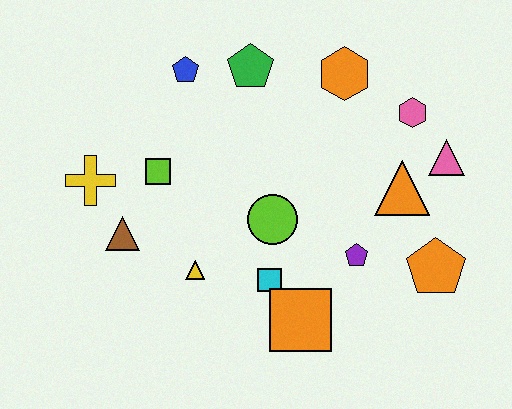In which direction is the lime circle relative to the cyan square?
The lime circle is above the cyan square.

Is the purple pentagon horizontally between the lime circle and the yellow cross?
No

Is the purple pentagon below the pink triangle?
Yes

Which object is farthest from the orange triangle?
The yellow cross is farthest from the orange triangle.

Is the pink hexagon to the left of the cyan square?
No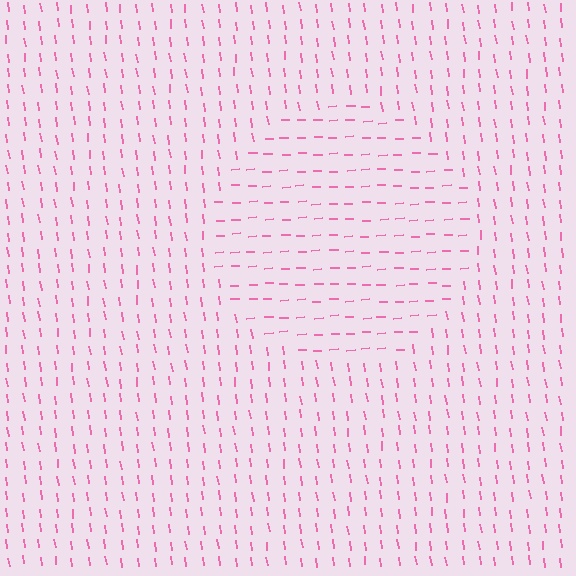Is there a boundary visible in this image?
Yes, there is a texture boundary formed by a change in line orientation.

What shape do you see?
I see a circle.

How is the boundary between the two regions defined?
The boundary is defined purely by a change in line orientation (approximately 85 degrees difference). All lines are the same color and thickness.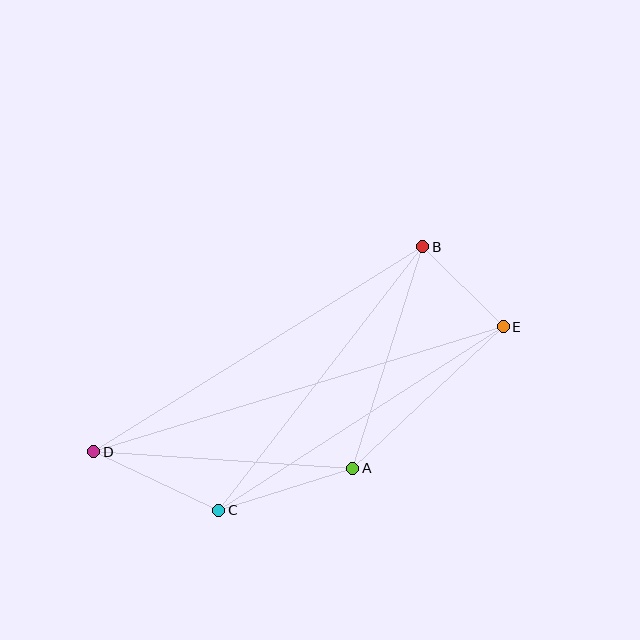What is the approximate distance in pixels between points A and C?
The distance between A and C is approximately 141 pixels.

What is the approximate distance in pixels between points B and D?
The distance between B and D is approximately 388 pixels.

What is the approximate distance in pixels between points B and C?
The distance between B and C is approximately 333 pixels.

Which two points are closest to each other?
Points B and E are closest to each other.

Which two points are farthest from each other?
Points D and E are farthest from each other.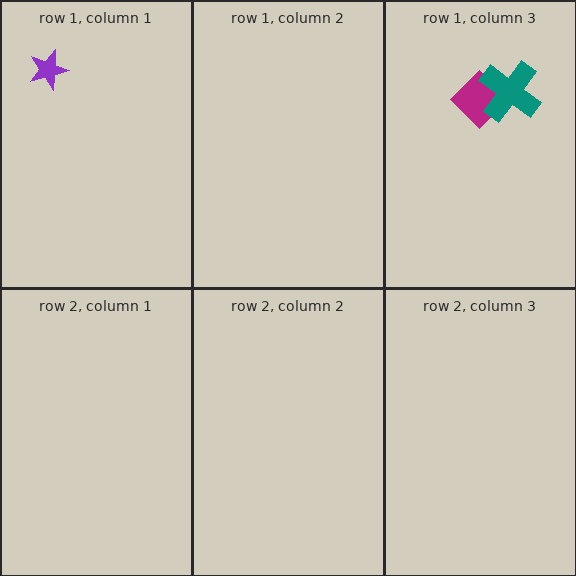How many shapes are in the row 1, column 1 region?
1.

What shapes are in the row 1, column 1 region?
The purple star.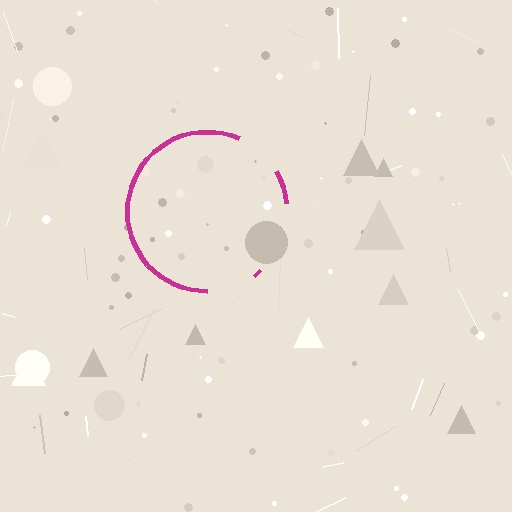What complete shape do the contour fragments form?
The contour fragments form a circle.